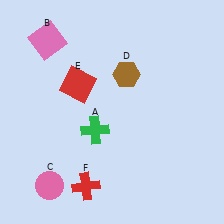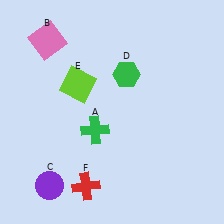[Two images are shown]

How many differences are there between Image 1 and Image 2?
There are 3 differences between the two images.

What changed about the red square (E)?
In Image 1, E is red. In Image 2, it changed to lime.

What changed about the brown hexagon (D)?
In Image 1, D is brown. In Image 2, it changed to green.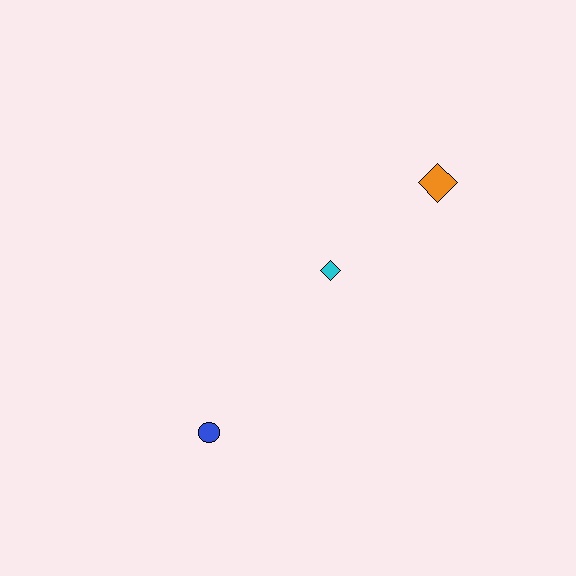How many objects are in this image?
There are 3 objects.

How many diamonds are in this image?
There are 2 diamonds.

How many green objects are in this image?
There are no green objects.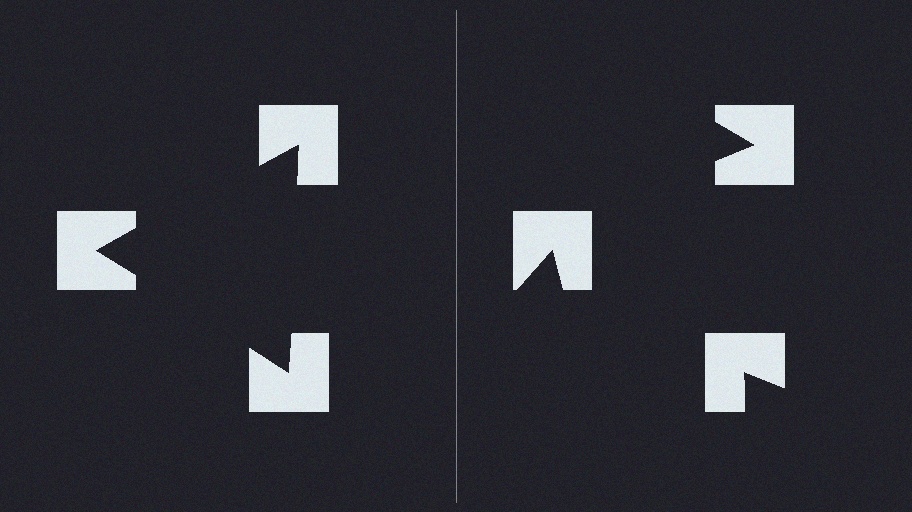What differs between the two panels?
The notched squares are positioned identically on both sides; only the wedge orientations differ. On the left they align to a triangle; on the right they are misaligned.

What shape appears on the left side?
An illusory triangle.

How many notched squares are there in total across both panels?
6 — 3 on each side.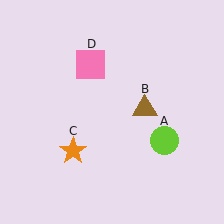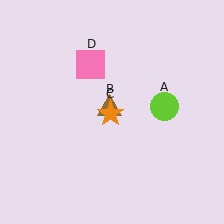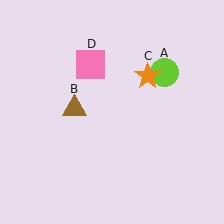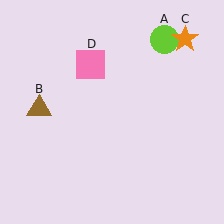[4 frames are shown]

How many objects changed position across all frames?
3 objects changed position: lime circle (object A), brown triangle (object B), orange star (object C).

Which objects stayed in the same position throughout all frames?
Pink square (object D) remained stationary.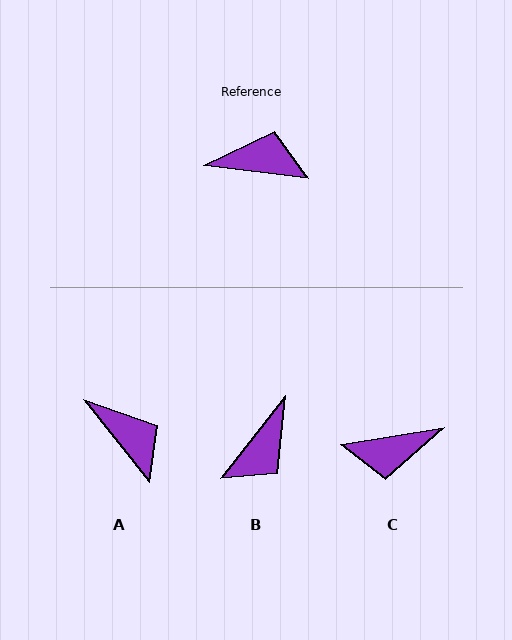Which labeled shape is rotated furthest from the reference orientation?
C, about 164 degrees away.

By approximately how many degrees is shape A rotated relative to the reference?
Approximately 45 degrees clockwise.